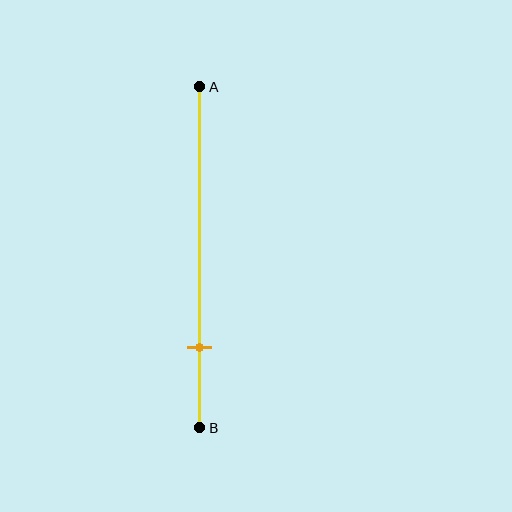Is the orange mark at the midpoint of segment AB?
No, the mark is at about 75% from A, not at the 50% midpoint.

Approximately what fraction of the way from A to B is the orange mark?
The orange mark is approximately 75% of the way from A to B.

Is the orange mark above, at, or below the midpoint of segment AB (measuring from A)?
The orange mark is below the midpoint of segment AB.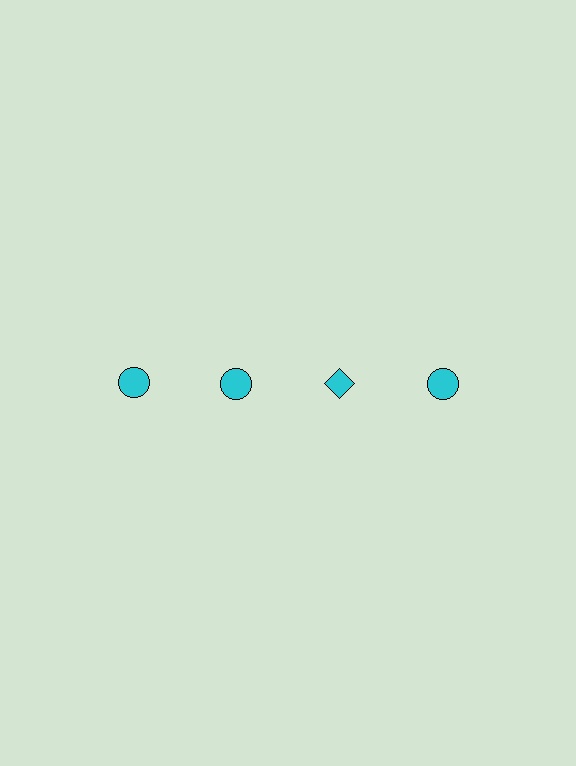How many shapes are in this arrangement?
There are 4 shapes arranged in a grid pattern.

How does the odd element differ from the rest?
It has a different shape: diamond instead of circle.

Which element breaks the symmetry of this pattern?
The cyan diamond in the top row, center column breaks the symmetry. All other shapes are cyan circles.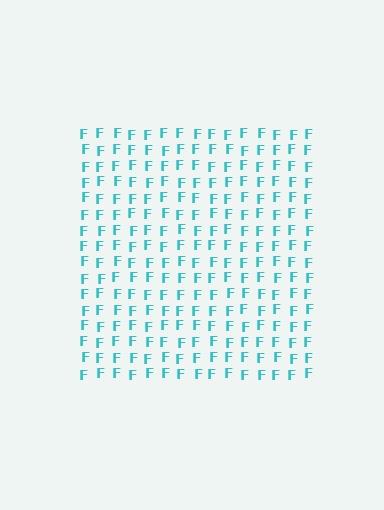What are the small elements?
The small elements are letter F's.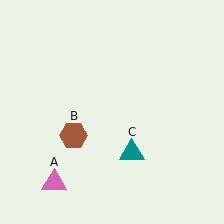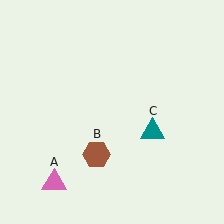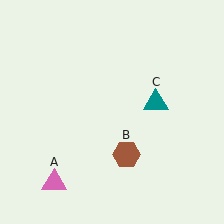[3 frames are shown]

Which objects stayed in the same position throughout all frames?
Pink triangle (object A) remained stationary.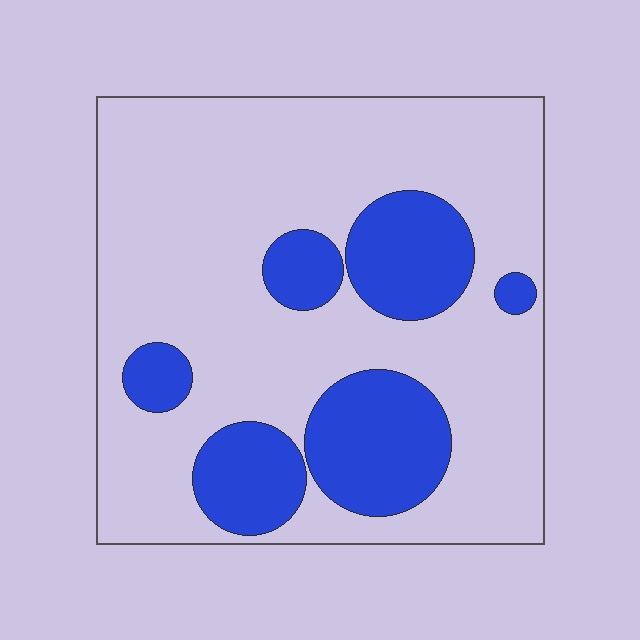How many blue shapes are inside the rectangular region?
6.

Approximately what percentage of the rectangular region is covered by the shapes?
Approximately 25%.